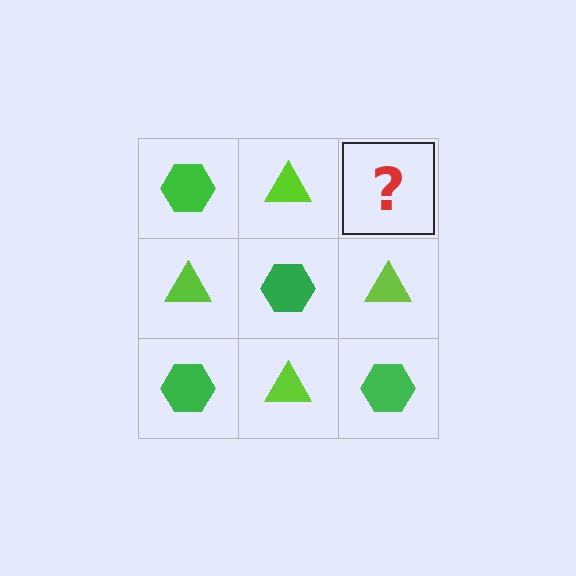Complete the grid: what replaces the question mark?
The question mark should be replaced with a green hexagon.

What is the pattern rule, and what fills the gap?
The rule is that it alternates green hexagon and lime triangle in a checkerboard pattern. The gap should be filled with a green hexagon.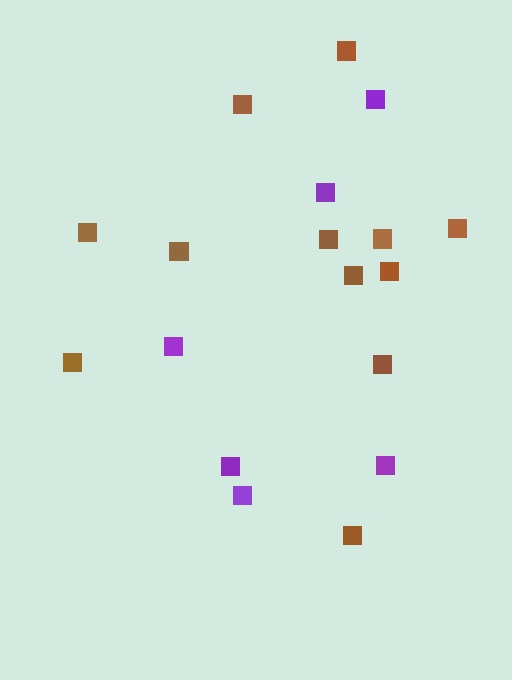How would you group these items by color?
There are 2 groups: one group of purple squares (6) and one group of brown squares (12).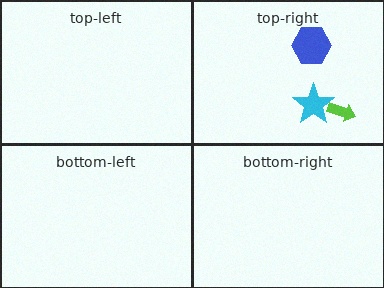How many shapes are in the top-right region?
3.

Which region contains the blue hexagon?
The top-right region.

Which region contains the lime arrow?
The top-right region.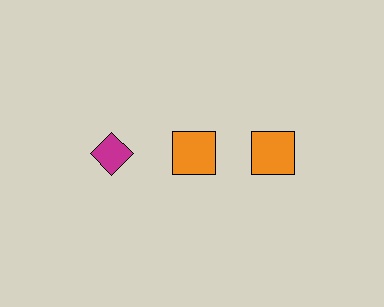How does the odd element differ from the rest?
It differs in both color (magenta instead of orange) and shape (diamond instead of square).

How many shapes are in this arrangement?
There are 3 shapes arranged in a grid pattern.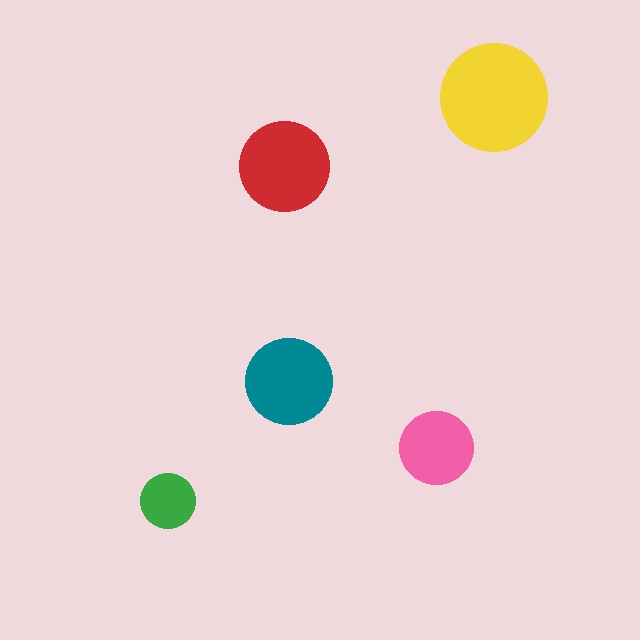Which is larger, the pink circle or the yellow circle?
The yellow one.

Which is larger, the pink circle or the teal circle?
The teal one.